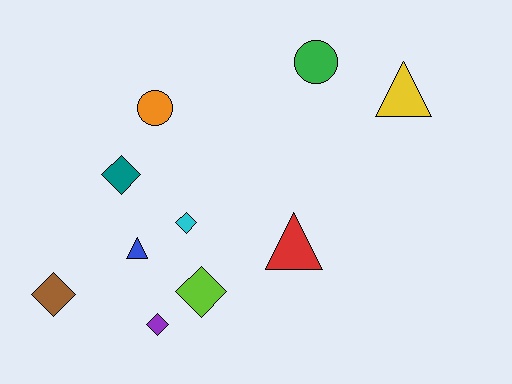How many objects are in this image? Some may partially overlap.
There are 10 objects.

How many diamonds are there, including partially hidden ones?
There are 5 diamonds.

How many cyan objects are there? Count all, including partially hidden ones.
There is 1 cyan object.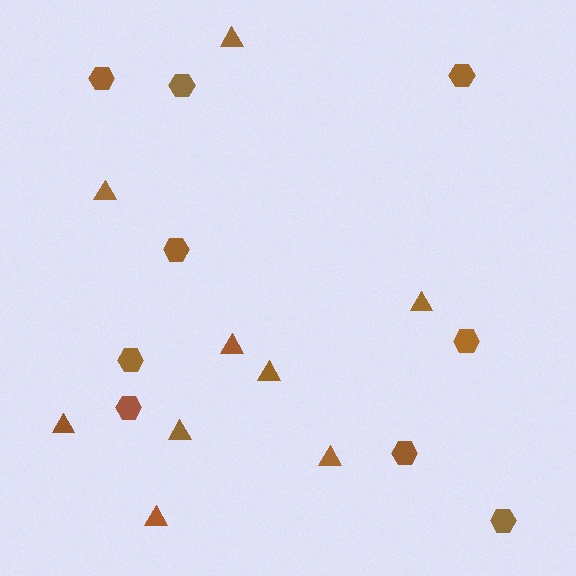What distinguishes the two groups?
There are 2 groups: one group of hexagons (9) and one group of triangles (9).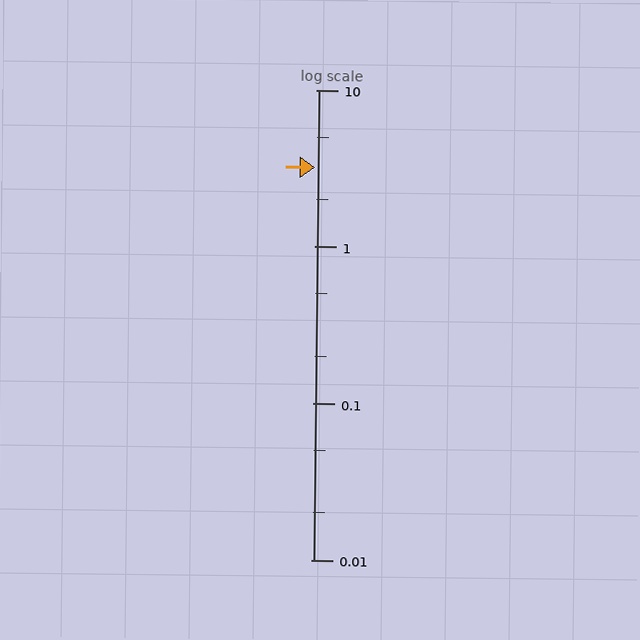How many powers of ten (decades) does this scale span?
The scale spans 3 decades, from 0.01 to 10.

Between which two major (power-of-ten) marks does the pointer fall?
The pointer is between 1 and 10.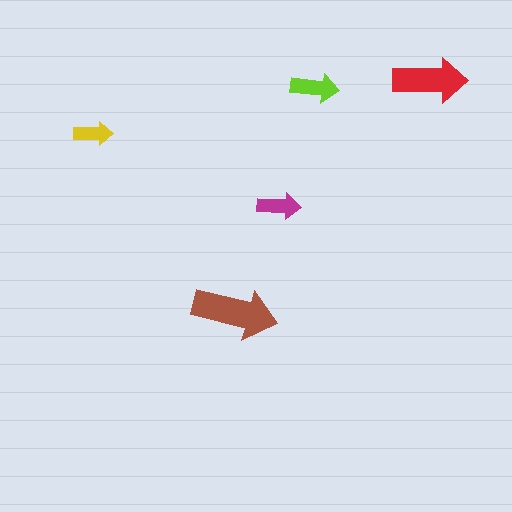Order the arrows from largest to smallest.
the brown one, the red one, the lime one, the magenta one, the yellow one.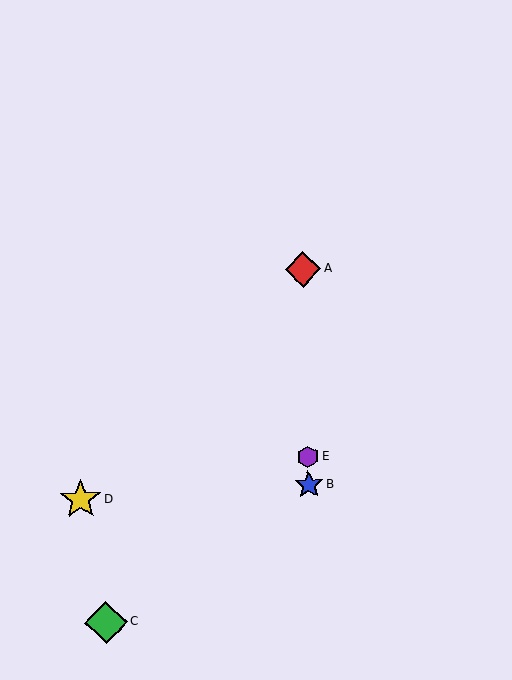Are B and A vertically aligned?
Yes, both are at x≈309.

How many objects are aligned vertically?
3 objects (A, B, E) are aligned vertically.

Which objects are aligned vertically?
Objects A, B, E are aligned vertically.